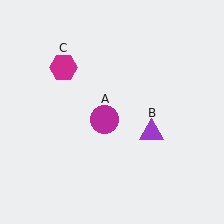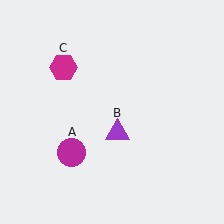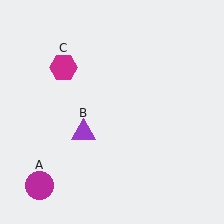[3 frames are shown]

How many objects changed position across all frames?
2 objects changed position: magenta circle (object A), purple triangle (object B).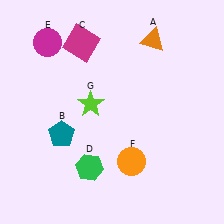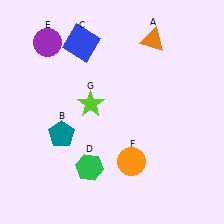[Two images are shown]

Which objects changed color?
C changed from magenta to blue. E changed from magenta to purple.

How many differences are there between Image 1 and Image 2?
There are 2 differences between the two images.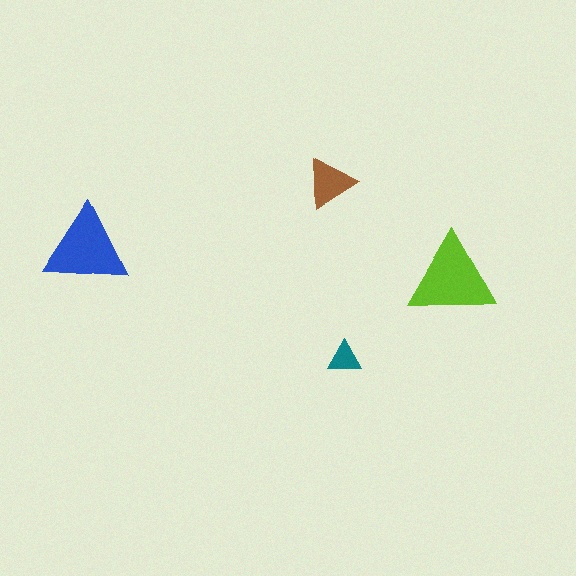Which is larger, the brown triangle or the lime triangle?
The lime one.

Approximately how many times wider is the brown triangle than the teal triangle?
About 1.5 times wider.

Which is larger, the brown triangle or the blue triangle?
The blue one.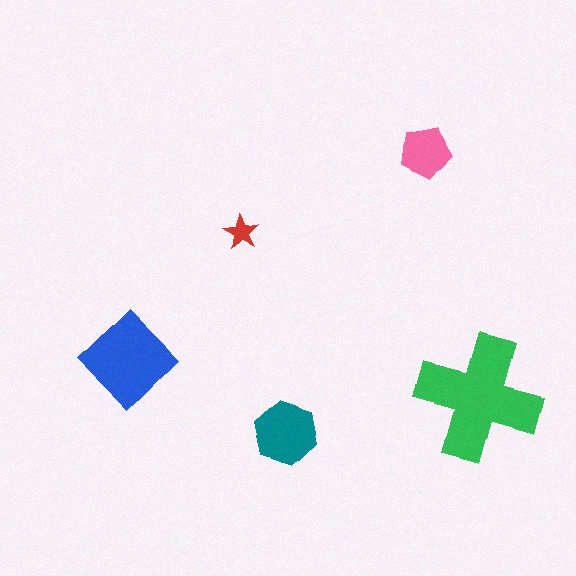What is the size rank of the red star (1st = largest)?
5th.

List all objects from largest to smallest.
The green cross, the blue diamond, the teal hexagon, the pink pentagon, the red star.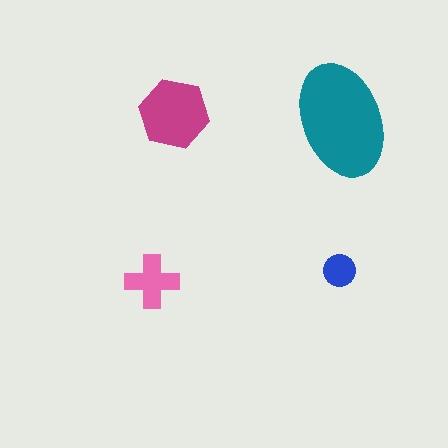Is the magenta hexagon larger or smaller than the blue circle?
Larger.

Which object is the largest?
The teal ellipse.